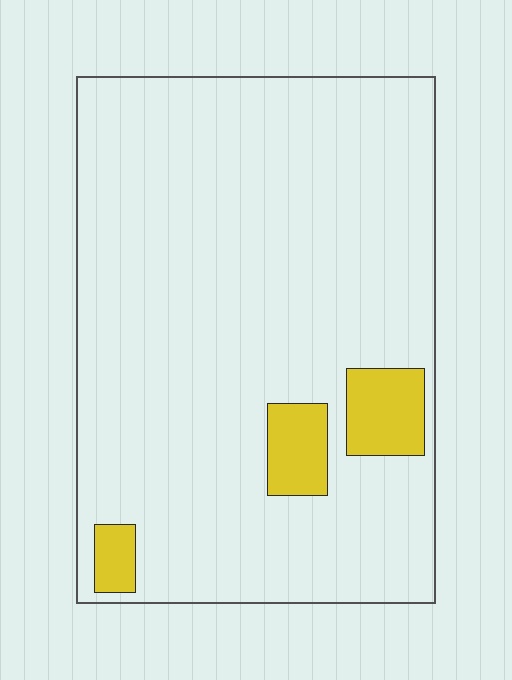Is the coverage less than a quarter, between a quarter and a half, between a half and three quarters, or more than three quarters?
Less than a quarter.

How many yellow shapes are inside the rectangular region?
3.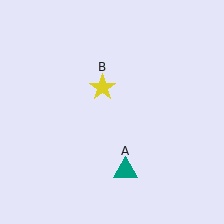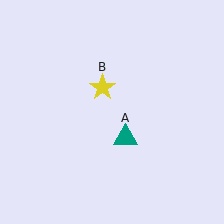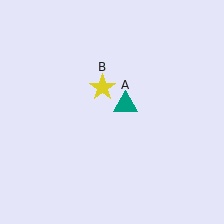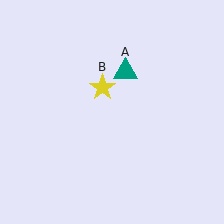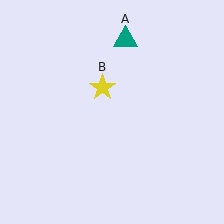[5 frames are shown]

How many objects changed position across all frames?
1 object changed position: teal triangle (object A).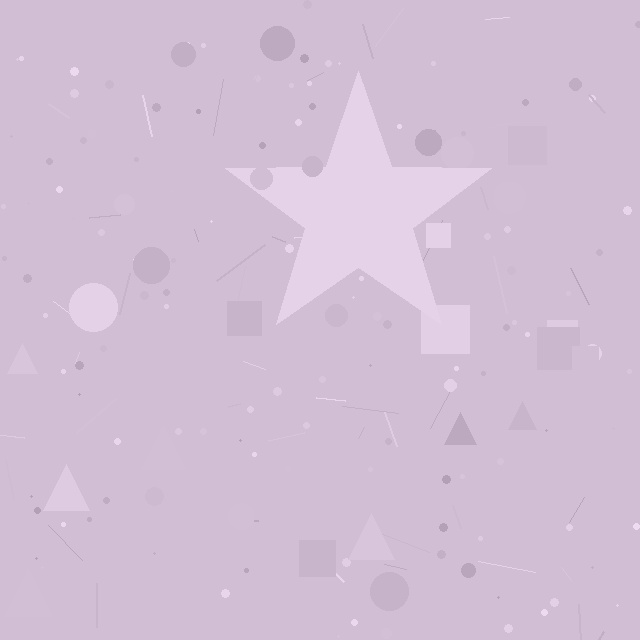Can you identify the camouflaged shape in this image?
The camouflaged shape is a star.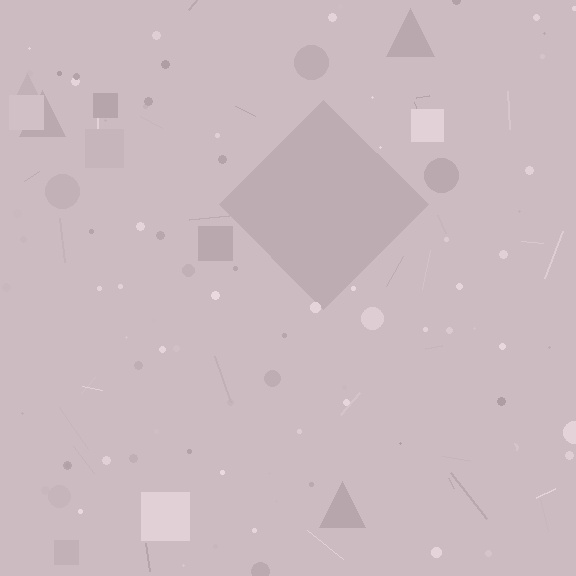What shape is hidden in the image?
A diamond is hidden in the image.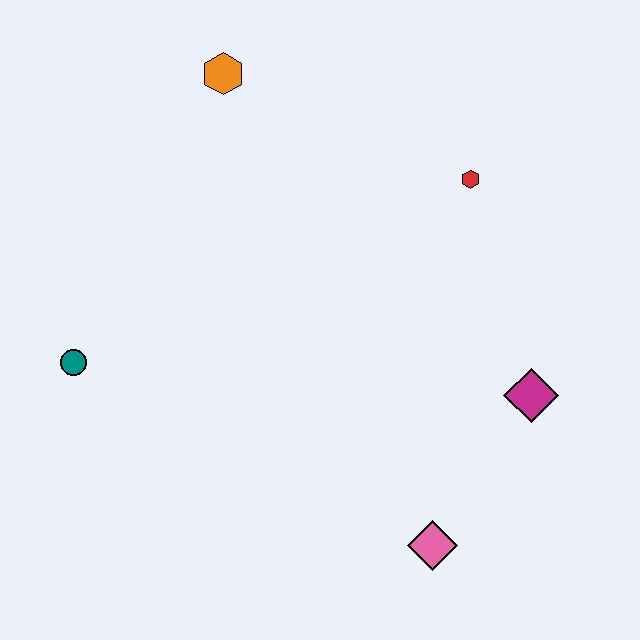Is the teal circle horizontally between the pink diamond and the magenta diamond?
No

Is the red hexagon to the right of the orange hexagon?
Yes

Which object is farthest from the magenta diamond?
The teal circle is farthest from the magenta diamond.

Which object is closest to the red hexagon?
The magenta diamond is closest to the red hexagon.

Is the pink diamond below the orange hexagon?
Yes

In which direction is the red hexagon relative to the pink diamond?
The red hexagon is above the pink diamond.